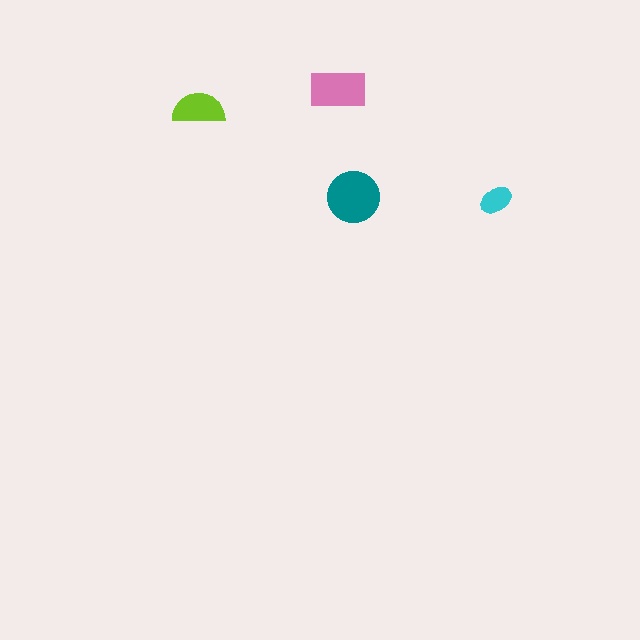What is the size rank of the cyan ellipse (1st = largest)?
4th.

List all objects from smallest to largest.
The cyan ellipse, the lime semicircle, the pink rectangle, the teal circle.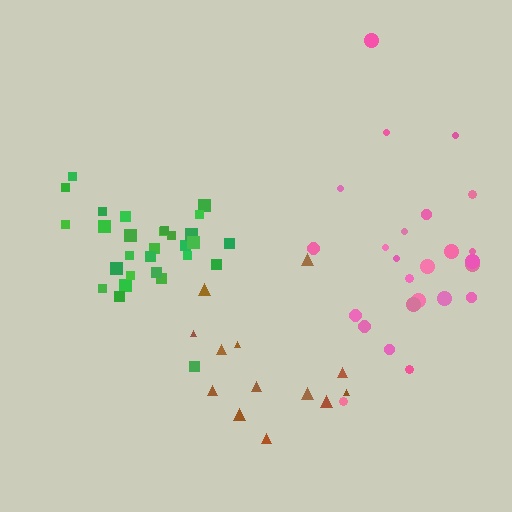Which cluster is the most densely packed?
Green.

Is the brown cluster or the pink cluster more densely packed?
Pink.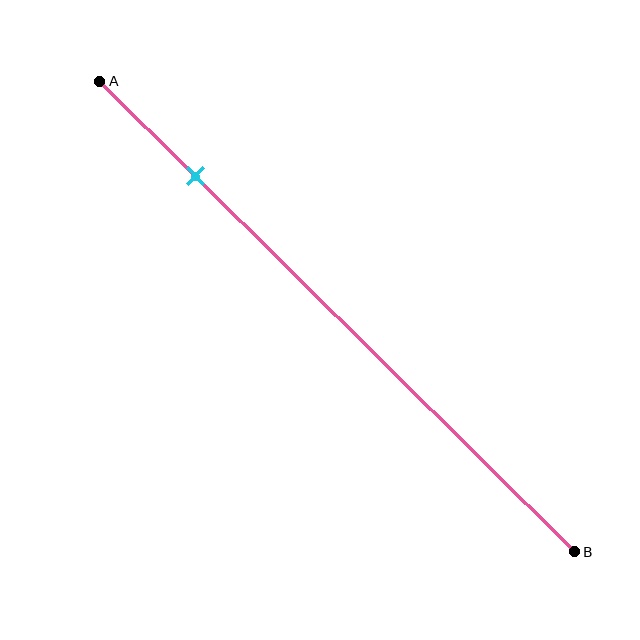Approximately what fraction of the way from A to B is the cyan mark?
The cyan mark is approximately 20% of the way from A to B.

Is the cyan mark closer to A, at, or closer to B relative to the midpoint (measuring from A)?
The cyan mark is closer to point A than the midpoint of segment AB.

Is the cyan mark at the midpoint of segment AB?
No, the mark is at about 20% from A, not at the 50% midpoint.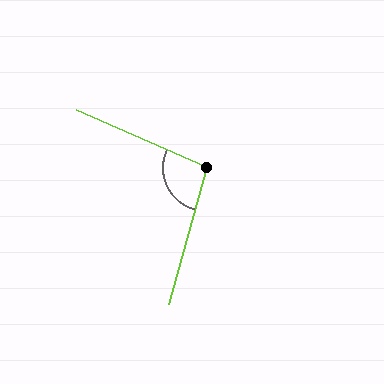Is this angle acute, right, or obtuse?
It is obtuse.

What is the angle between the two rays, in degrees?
Approximately 98 degrees.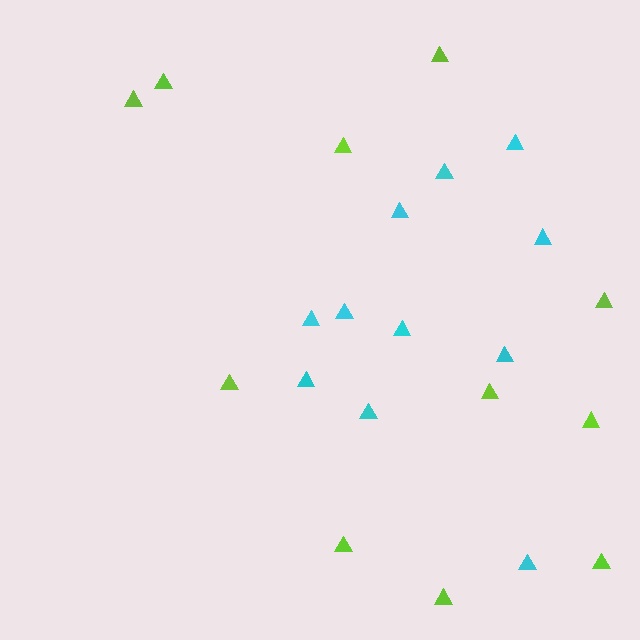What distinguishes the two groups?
There are 2 groups: one group of cyan triangles (11) and one group of lime triangles (11).